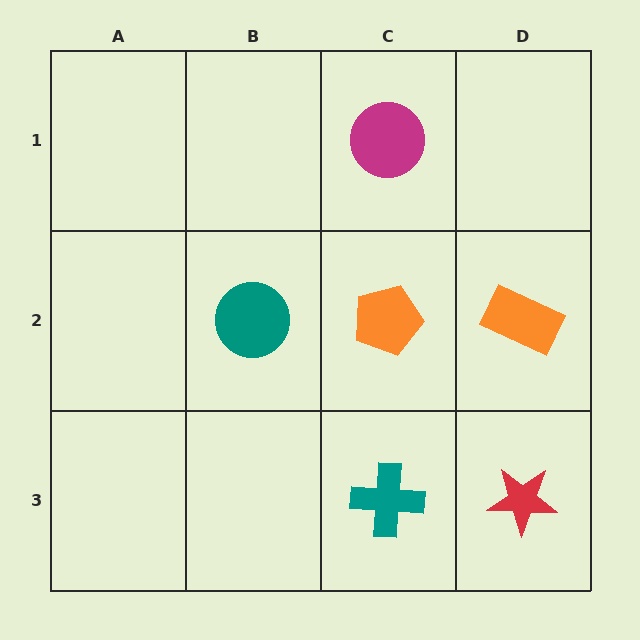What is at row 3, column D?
A red star.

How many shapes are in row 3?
2 shapes.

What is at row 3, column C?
A teal cross.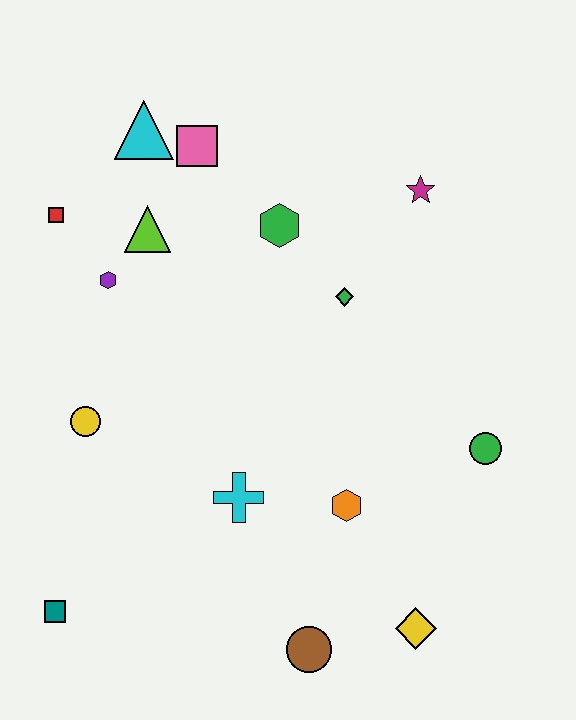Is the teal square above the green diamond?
No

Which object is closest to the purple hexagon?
The lime triangle is closest to the purple hexagon.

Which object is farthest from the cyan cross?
The cyan triangle is farthest from the cyan cross.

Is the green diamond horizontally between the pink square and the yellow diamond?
Yes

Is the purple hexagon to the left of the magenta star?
Yes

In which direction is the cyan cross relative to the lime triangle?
The cyan cross is below the lime triangle.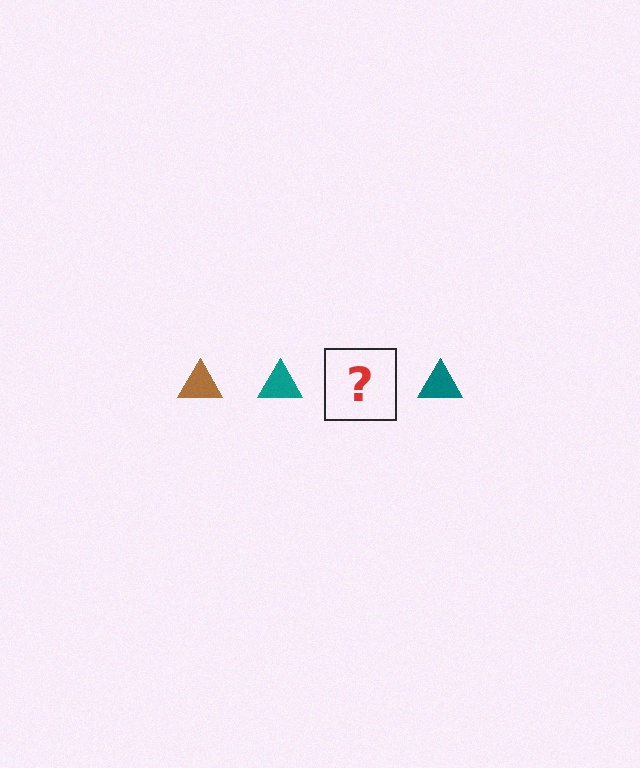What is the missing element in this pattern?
The missing element is a brown triangle.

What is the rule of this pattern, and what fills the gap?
The rule is that the pattern cycles through brown, teal triangles. The gap should be filled with a brown triangle.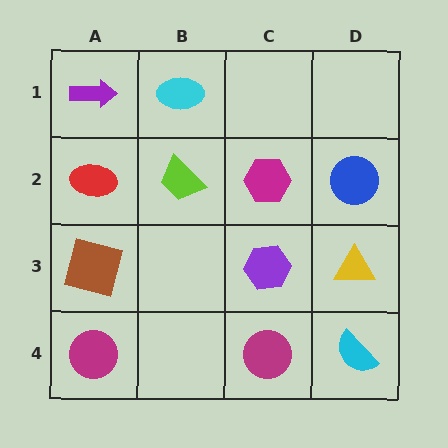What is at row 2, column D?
A blue circle.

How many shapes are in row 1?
2 shapes.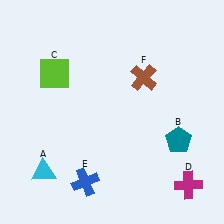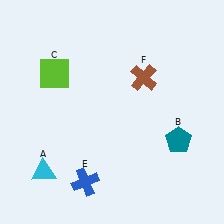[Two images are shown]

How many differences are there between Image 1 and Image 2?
There is 1 difference between the two images.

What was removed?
The magenta cross (D) was removed in Image 2.